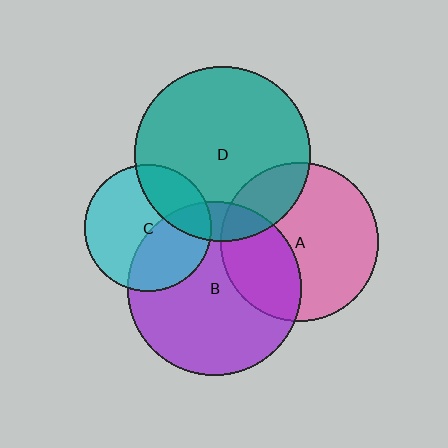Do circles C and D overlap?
Yes.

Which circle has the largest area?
Circle D (teal).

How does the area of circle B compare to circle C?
Approximately 1.9 times.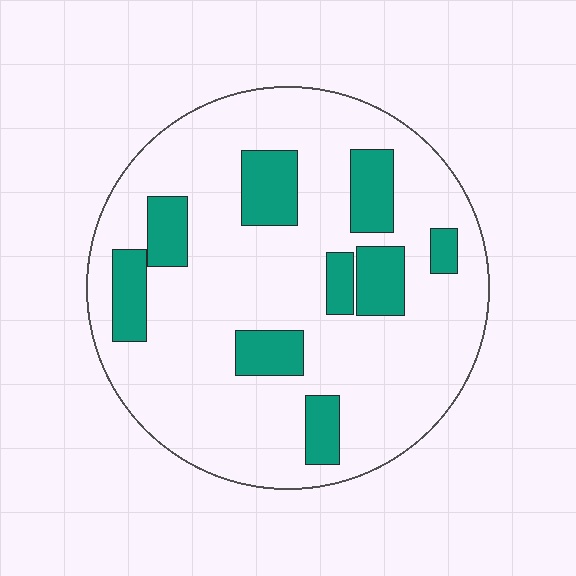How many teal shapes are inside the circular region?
9.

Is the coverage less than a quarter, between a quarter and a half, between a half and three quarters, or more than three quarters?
Less than a quarter.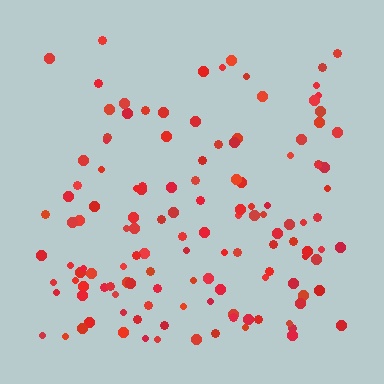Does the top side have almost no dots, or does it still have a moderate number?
Still a moderate number, just noticeably fewer than the bottom.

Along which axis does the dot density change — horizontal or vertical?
Vertical.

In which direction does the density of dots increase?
From top to bottom, with the bottom side densest.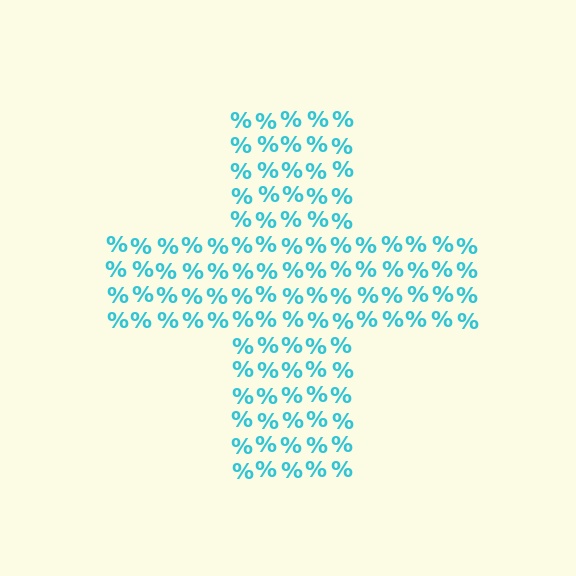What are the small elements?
The small elements are percent signs.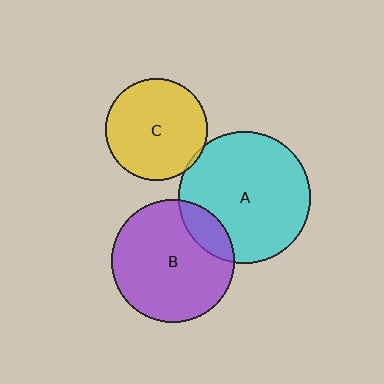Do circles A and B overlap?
Yes.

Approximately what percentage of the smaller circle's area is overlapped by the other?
Approximately 15%.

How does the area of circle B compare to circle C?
Approximately 1.5 times.